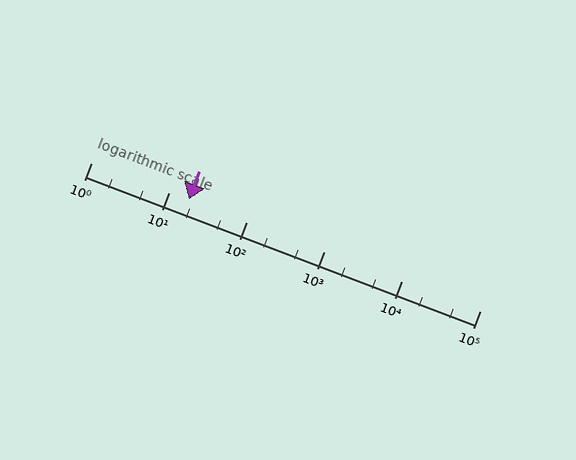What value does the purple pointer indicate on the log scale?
The pointer indicates approximately 18.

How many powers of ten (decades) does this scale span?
The scale spans 5 decades, from 1 to 100000.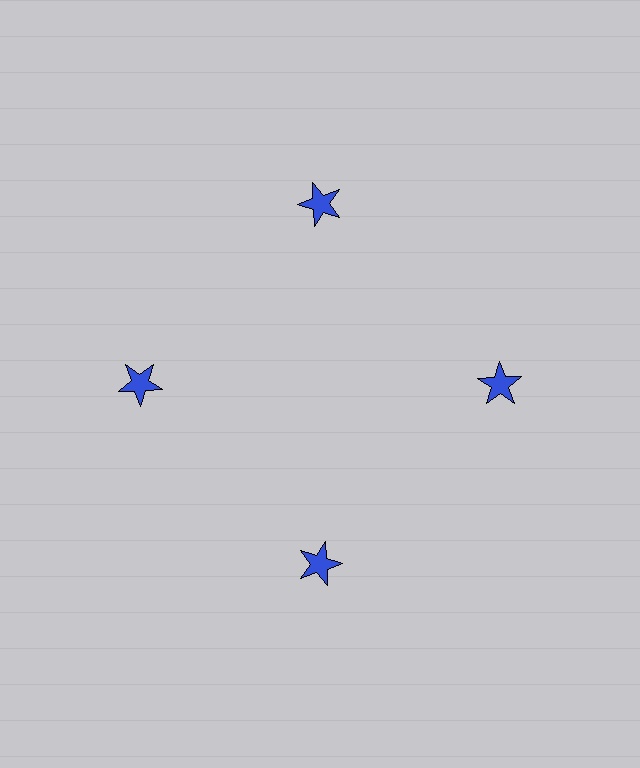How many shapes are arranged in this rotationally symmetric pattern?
There are 4 shapes, arranged in 4 groups of 1.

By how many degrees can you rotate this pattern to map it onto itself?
The pattern maps onto itself every 90 degrees of rotation.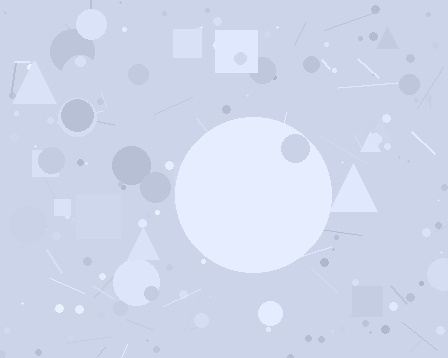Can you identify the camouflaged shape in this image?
The camouflaged shape is a circle.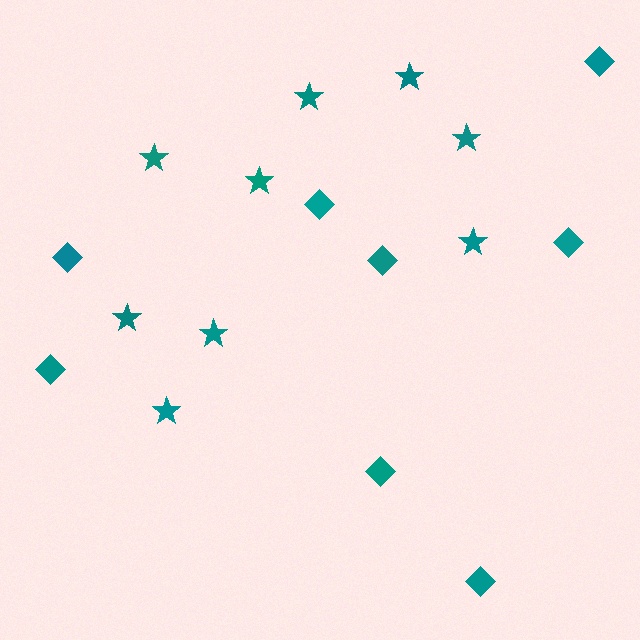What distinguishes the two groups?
There are 2 groups: one group of stars (9) and one group of diamonds (8).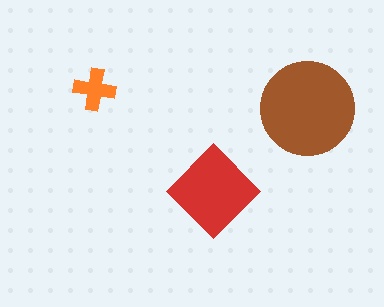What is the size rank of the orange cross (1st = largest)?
3rd.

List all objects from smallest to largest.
The orange cross, the red diamond, the brown circle.